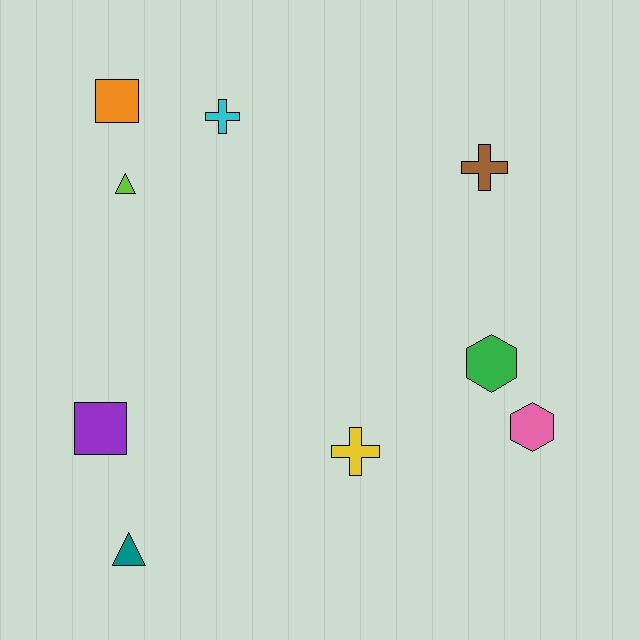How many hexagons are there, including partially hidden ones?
There are 2 hexagons.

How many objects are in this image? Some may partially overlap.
There are 9 objects.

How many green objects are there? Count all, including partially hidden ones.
There is 1 green object.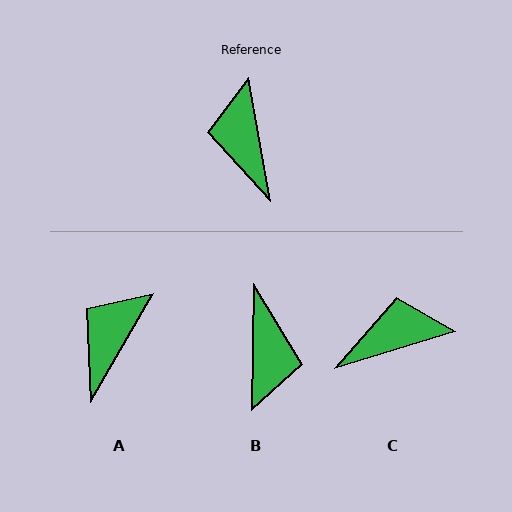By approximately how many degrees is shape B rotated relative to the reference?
Approximately 169 degrees counter-clockwise.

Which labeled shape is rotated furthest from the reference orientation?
B, about 169 degrees away.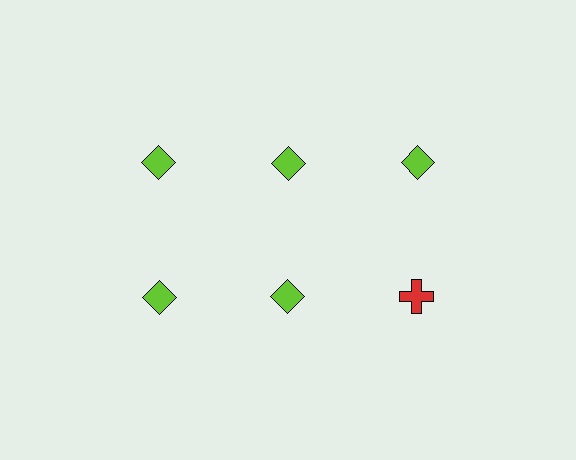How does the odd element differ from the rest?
It differs in both color (red instead of lime) and shape (cross instead of diamond).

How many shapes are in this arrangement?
There are 6 shapes arranged in a grid pattern.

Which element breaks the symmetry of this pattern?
The red cross in the second row, center column breaks the symmetry. All other shapes are lime diamonds.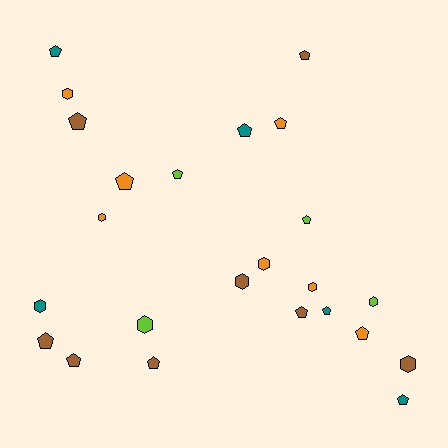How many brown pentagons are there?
There are 6 brown pentagons.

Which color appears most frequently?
Brown, with 8 objects.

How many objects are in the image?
There are 24 objects.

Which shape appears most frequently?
Pentagon, with 15 objects.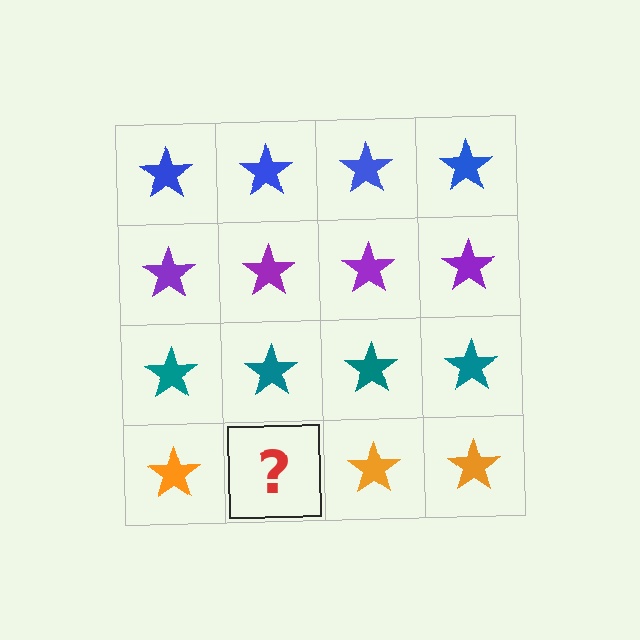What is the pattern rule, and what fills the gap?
The rule is that each row has a consistent color. The gap should be filled with an orange star.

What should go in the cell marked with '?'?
The missing cell should contain an orange star.